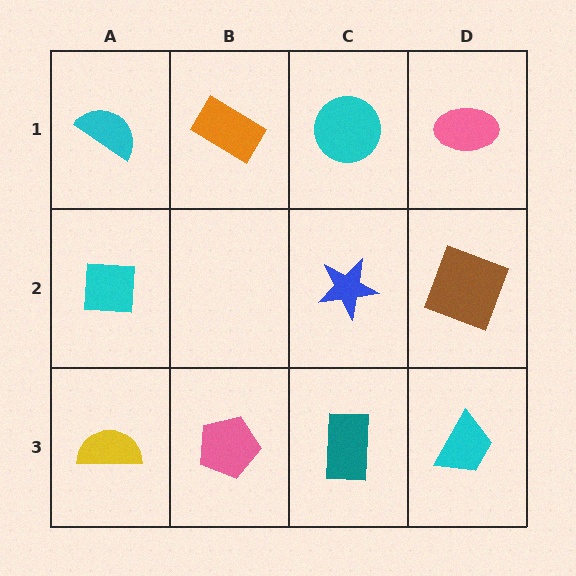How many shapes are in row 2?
3 shapes.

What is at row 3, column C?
A teal rectangle.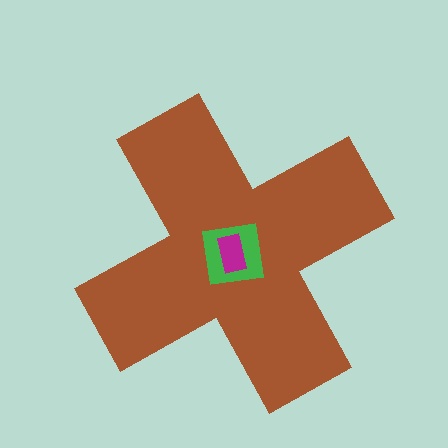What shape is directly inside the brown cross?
The green square.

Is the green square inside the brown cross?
Yes.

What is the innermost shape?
The magenta rectangle.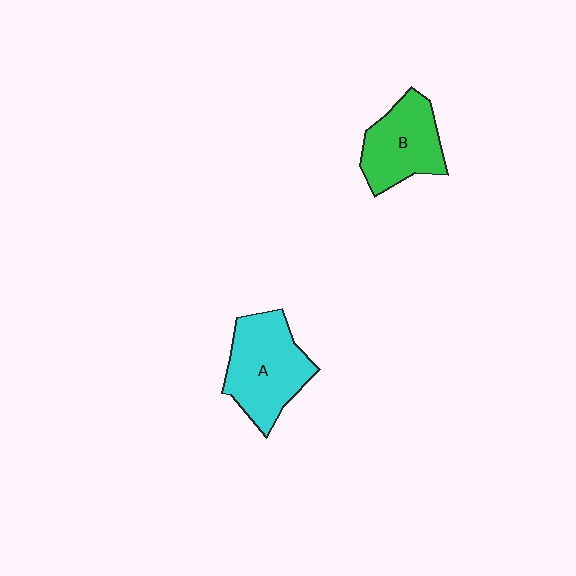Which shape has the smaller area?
Shape B (green).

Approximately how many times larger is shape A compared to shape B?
Approximately 1.2 times.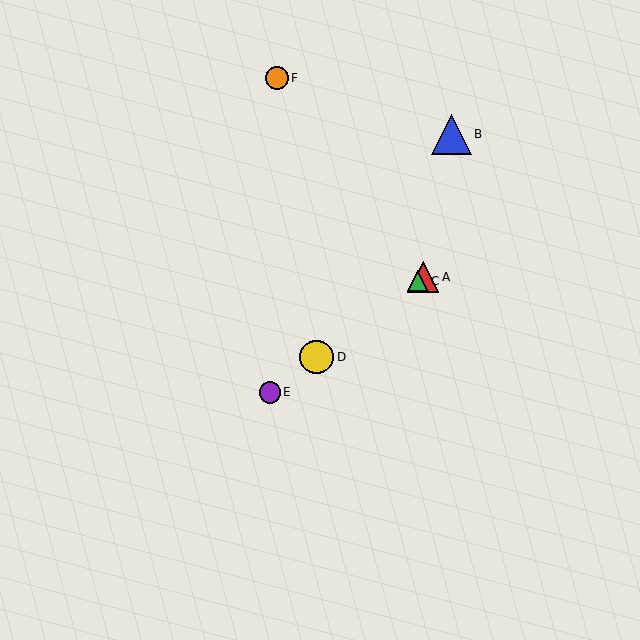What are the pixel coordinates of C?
Object C is at (418, 281).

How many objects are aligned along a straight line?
4 objects (A, C, D, E) are aligned along a straight line.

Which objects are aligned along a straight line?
Objects A, C, D, E are aligned along a straight line.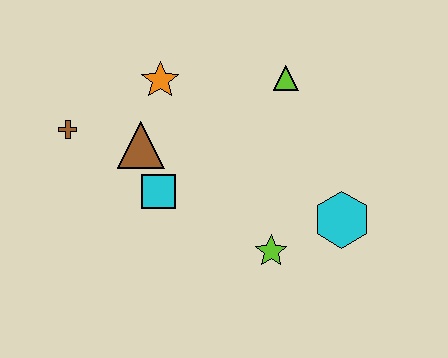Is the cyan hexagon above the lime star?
Yes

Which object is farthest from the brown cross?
The cyan hexagon is farthest from the brown cross.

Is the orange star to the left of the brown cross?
No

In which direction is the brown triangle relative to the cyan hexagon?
The brown triangle is to the left of the cyan hexagon.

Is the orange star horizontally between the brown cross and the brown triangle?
No